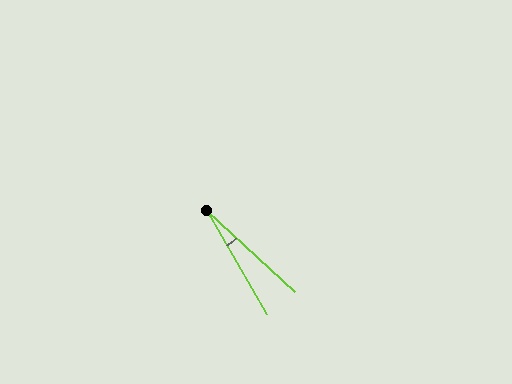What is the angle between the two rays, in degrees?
Approximately 17 degrees.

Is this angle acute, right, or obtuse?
It is acute.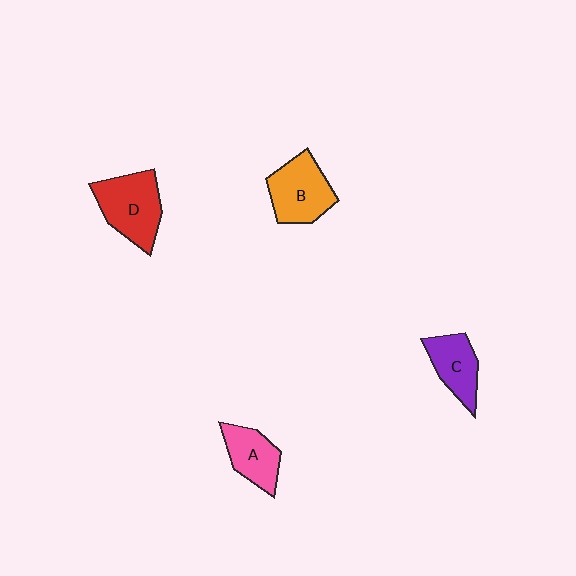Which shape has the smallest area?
Shape A (pink).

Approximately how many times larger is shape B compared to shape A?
Approximately 1.3 times.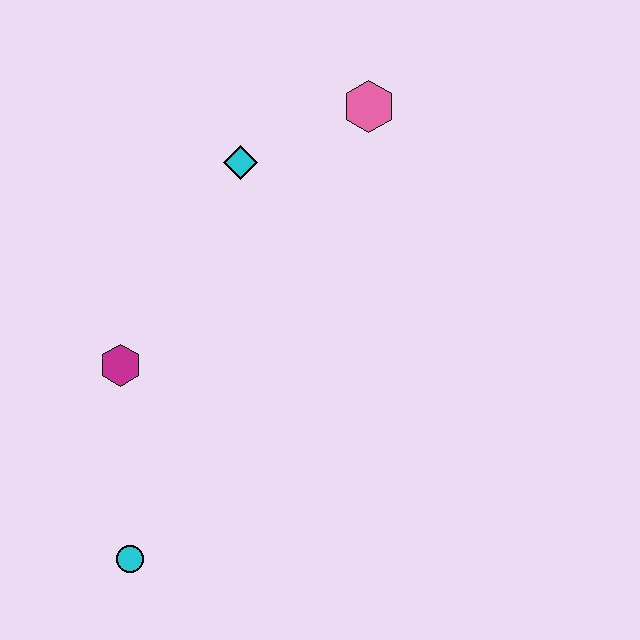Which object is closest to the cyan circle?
The magenta hexagon is closest to the cyan circle.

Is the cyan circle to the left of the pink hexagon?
Yes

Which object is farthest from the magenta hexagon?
The pink hexagon is farthest from the magenta hexagon.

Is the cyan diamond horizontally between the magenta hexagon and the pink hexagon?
Yes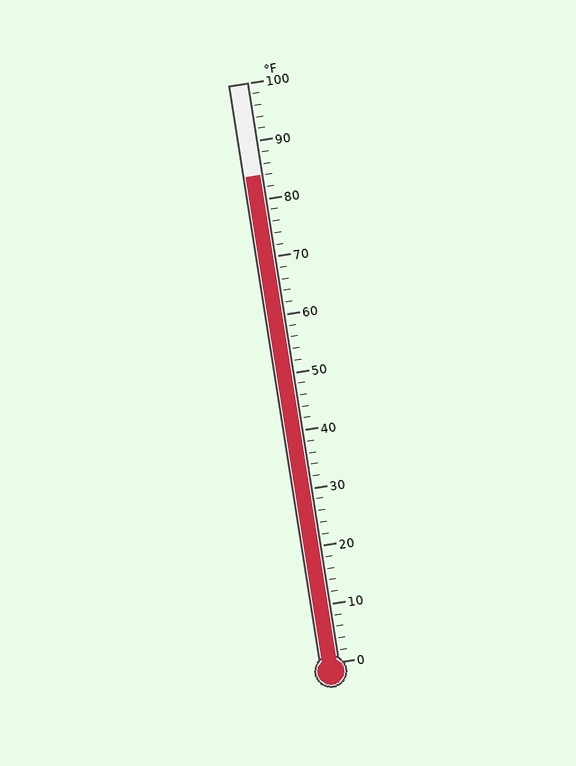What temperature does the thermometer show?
The thermometer shows approximately 84°F.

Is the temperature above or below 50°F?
The temperature is above 50°F.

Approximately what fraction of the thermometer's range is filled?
The thermometer is filled to approximately 85% of its range.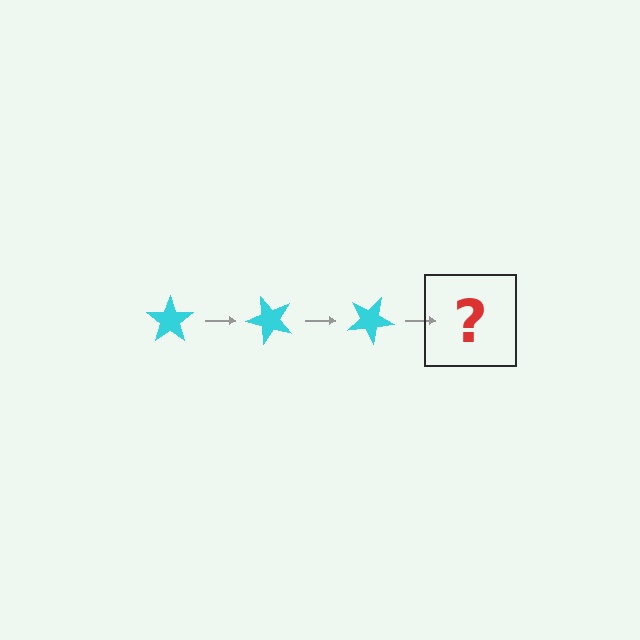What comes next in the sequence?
The next element should be a cyan star rotated 150 degrees.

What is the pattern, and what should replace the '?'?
The pattern is that the star rotates 50 degrees each step. The '?' should be a cyan star rotated 150 degrees.